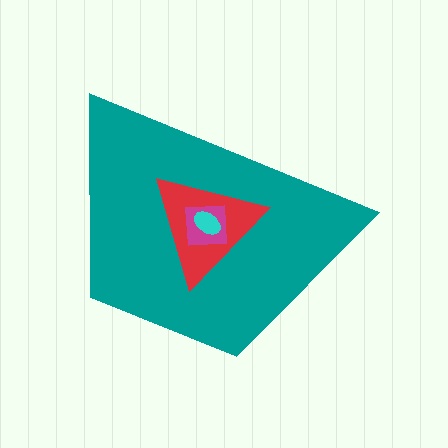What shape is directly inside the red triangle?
The magenta square.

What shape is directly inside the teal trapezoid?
The red triangle.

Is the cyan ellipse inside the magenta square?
Yes.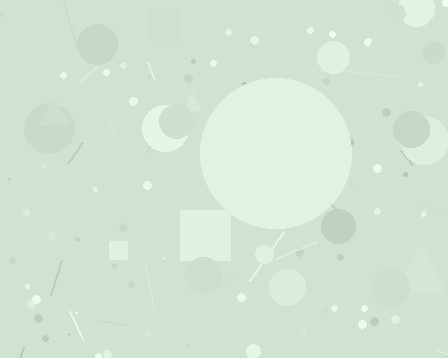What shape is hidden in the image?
A circle is hidden in the image.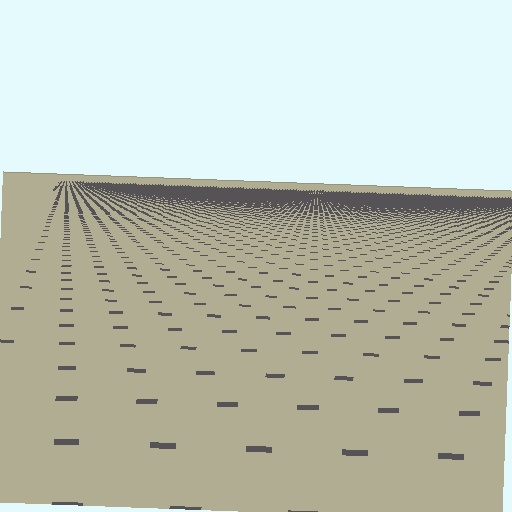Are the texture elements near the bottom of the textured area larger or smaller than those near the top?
Larger. Near the bottom, elements are closer to the viewer and appear at a bigger on-screen size.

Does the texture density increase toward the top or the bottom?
Density increases toward the top.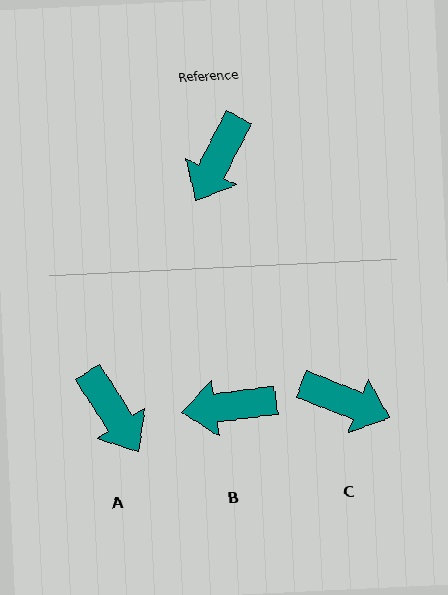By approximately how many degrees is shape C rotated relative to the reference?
Approximately 97 degrees counter-clockwise.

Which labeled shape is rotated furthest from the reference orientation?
C, about 97 degrees away.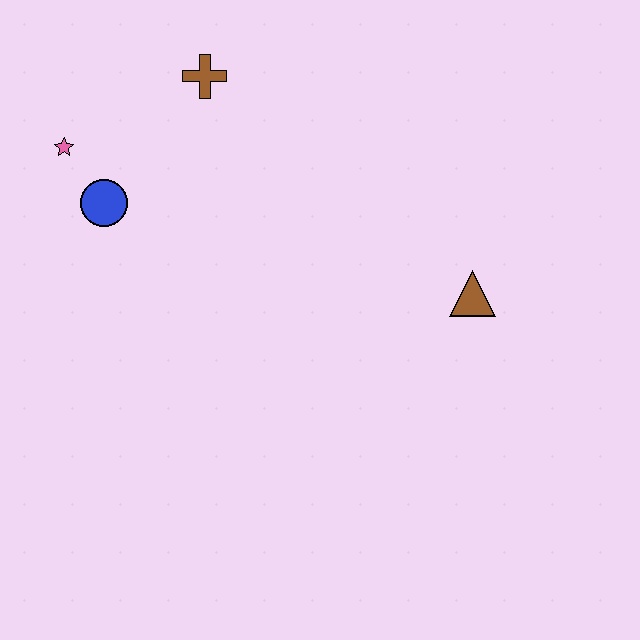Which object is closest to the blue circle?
The pink star is closest to the blue circle.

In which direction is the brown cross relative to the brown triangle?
The brown cross is to the left of the brown triangle.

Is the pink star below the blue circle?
No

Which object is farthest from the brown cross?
The brown triangle is farthest from the brown cross.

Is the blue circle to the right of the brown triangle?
No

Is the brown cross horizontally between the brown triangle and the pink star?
Yes